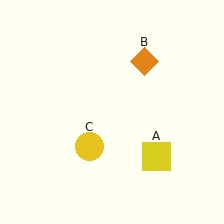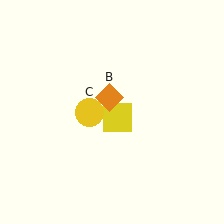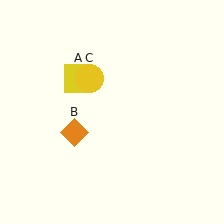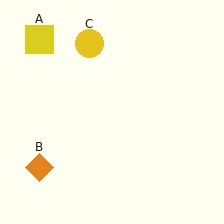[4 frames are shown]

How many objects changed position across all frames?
3 objects changed position: yellow square (object A), orange diamond (object B), yellow circle (object C).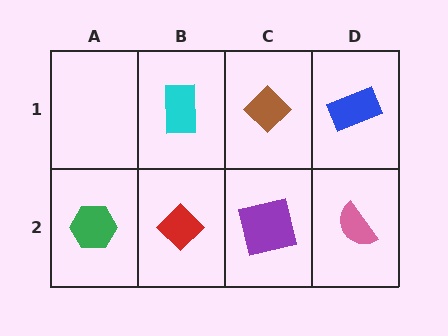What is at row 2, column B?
A red diamond.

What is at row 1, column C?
A brown diamond.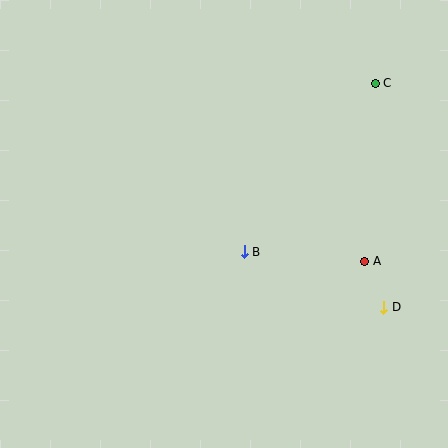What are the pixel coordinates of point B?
Point B is at (244, 252).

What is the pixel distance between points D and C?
The distance between D and C is 224 pixels.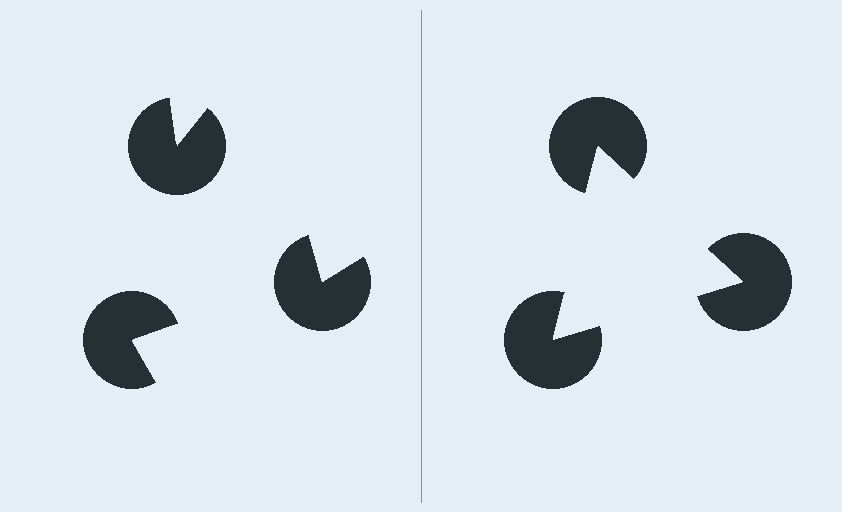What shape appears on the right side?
An illusory triangle.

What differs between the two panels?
The pac-man discs are positioned identically on both sides; only the wedge orientations differ. On the right they align to a triangle; on the left they are misaligned.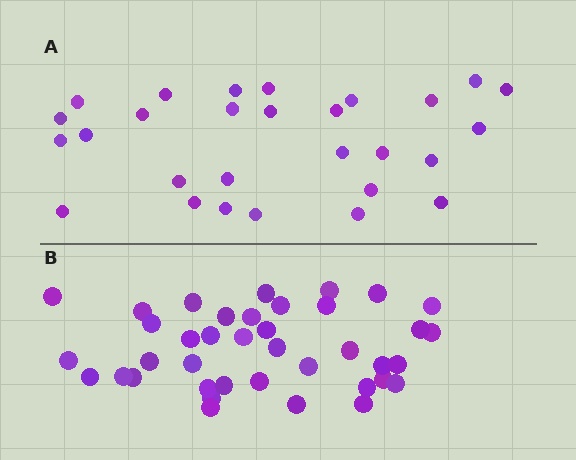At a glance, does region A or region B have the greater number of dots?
Region B (the bottom region) has more dots.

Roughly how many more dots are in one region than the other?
Region B has roughly 12 or so more dots than region A.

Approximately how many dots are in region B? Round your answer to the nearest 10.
About 40 dots. (The exact count is 39, which rounds to 40.)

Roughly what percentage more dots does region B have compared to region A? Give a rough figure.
About 40% more.